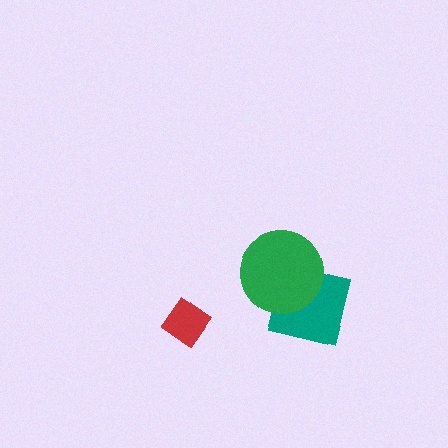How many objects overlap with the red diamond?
0 objects overlap with the red diamond.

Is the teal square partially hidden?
Yes, it is partially covered by another shape.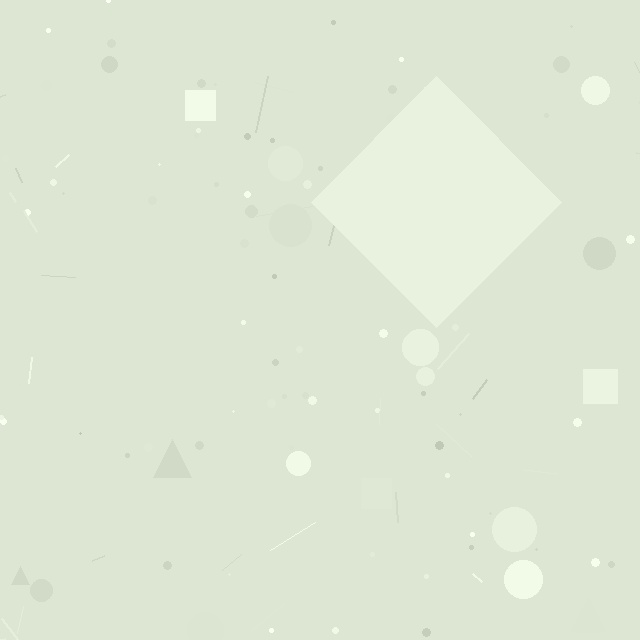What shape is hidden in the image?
A diamond is hidden in the image.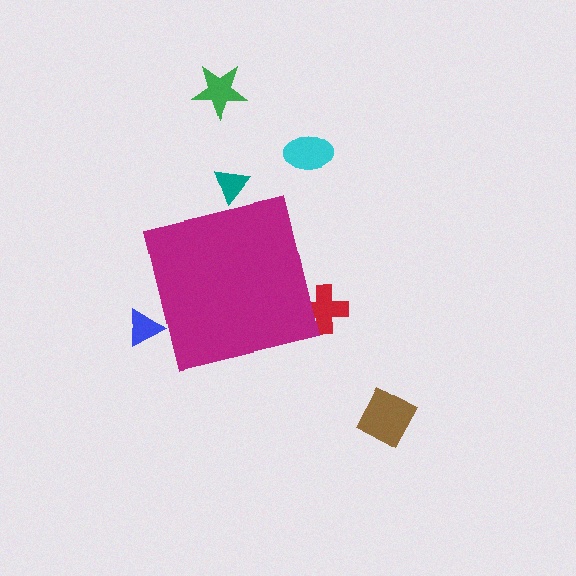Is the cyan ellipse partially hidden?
No, the cyan ellipse is fully visible.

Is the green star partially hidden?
No, the green star is fully visible.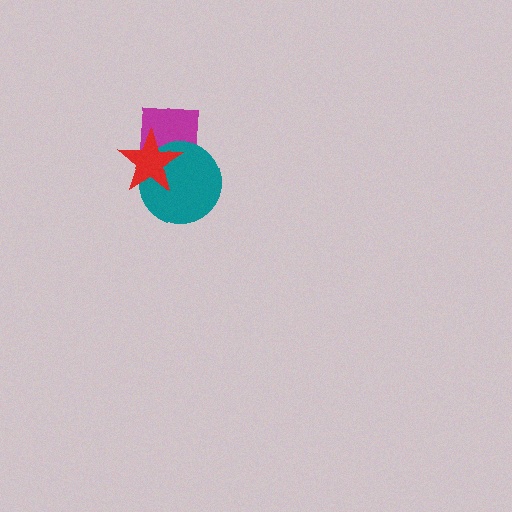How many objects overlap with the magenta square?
2 objects overlap with the magenta square.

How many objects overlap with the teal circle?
2 objects overlap with the teal circle.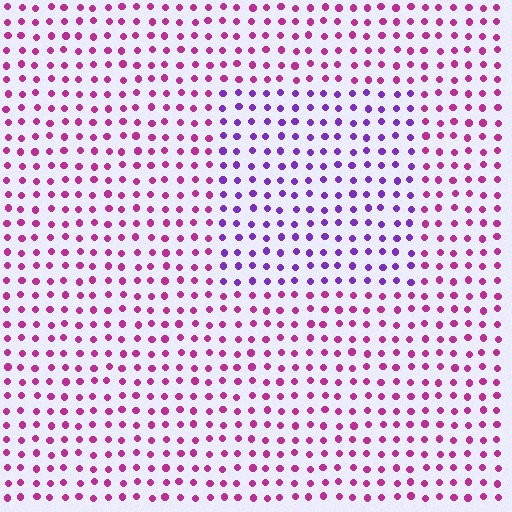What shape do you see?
I see a rectangle.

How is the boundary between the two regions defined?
The boundary is defined purely by a slight shift in hue (about 44 degrees). Spacing, size, and orientation are identical on both sides.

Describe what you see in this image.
The image is filled with small magenta elements in a uniform arrangement. A rectangle-shaped region is visible where the elements are tinted to a slightly different hue, forming a subtle color boundary.